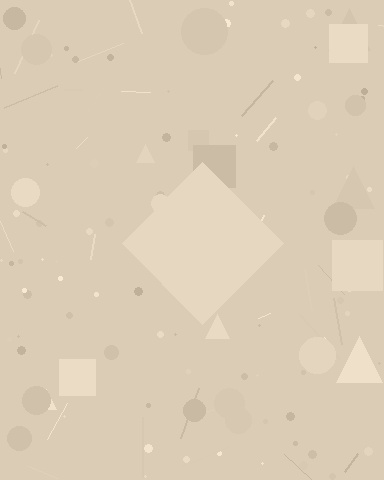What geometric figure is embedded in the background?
A diamond is embedded in the background.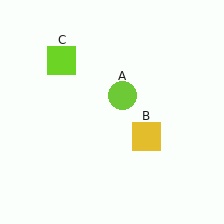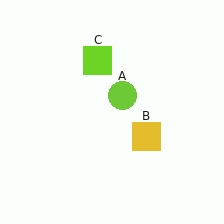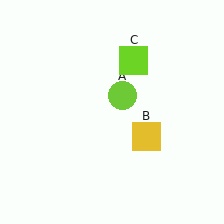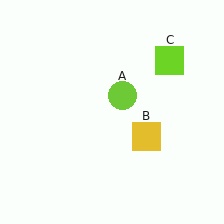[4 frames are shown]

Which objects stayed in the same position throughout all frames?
Lime circle (object A) and yellow square (object B) remained stationary.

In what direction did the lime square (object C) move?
The lime square (object C) moved right.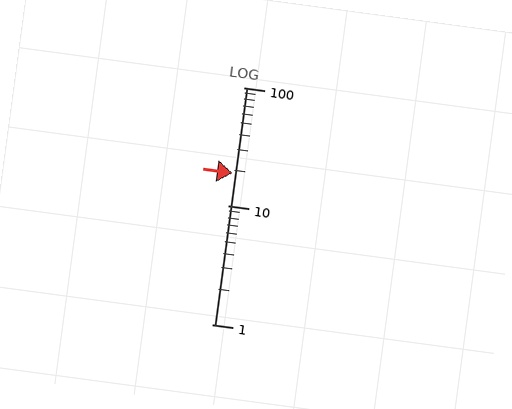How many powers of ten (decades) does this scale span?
The scale spans 2 decades, from 1 to 100.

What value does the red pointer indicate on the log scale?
The pointer indicates approximately 19.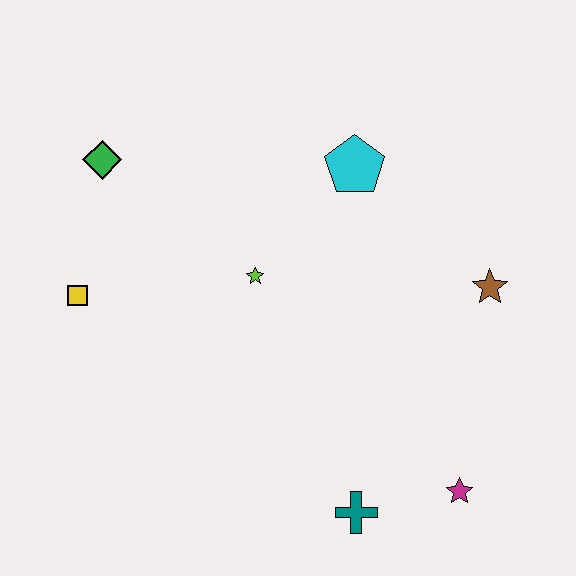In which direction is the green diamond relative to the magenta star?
The green diamond is to the left of the magenta star.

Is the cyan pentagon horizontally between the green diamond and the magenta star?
Yes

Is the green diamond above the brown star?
Yes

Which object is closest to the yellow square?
The green diamond is closest to the yellow square.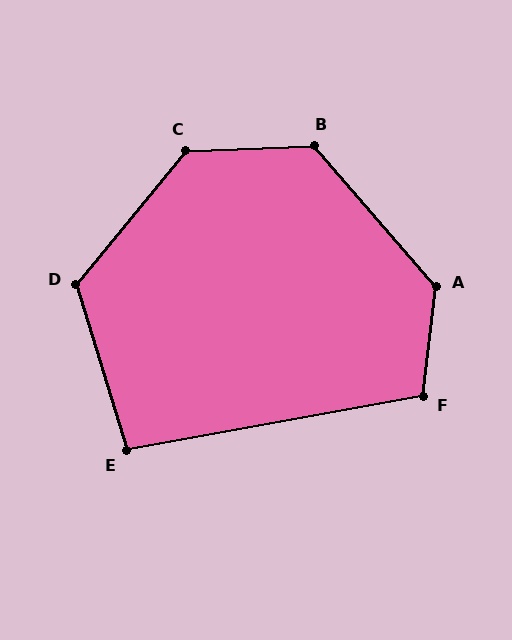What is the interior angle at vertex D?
Approximately 124 degrees (obtuse).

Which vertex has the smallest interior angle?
E, at approximately 97 degrees.